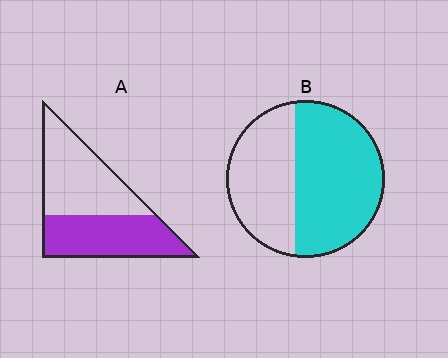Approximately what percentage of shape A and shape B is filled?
A is approximately 45% and B is approximately 60%.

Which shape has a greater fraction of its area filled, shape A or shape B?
Shape B.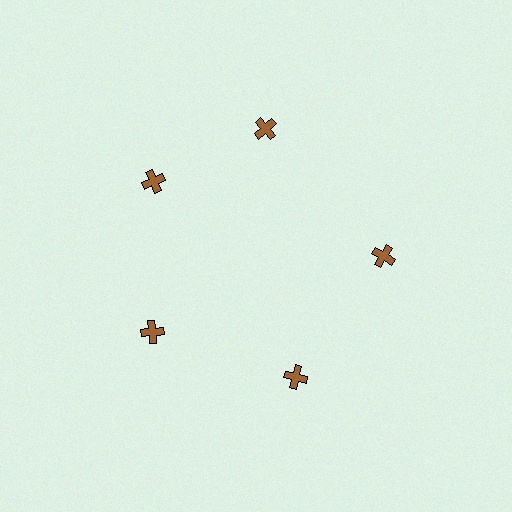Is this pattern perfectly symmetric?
No. The 5 brown crosses are arranged in a ring, but one element near the 1 o'clock position is rotated out of alignment along the ring, breaking the 5-fold rotational symmetry.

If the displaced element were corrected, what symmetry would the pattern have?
It would have 5-fold rotational symmetry — the pattern would map onto itself every 72 degrees.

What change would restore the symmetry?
The symmetry would be restored by rotating it back into even spacing with its neighbors so that all 5 crosses sit at equal angles and equal distance from the center.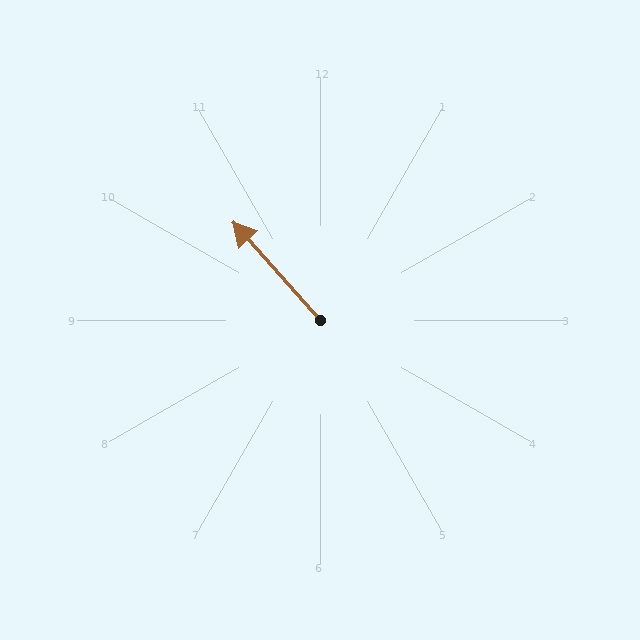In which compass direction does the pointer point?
Northwest.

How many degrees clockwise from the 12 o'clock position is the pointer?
Approximately 318 degrees.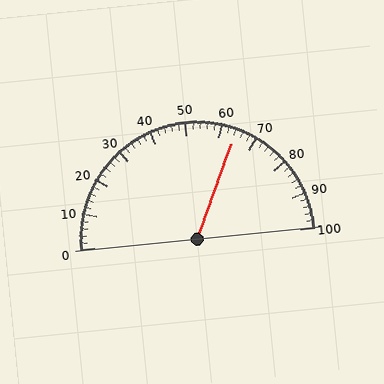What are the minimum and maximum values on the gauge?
The gauge ranges from 0 to 100.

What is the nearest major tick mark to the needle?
The nearest major tick mark is 60.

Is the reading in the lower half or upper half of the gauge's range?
The reading is in the upper half of the range (0 to 100).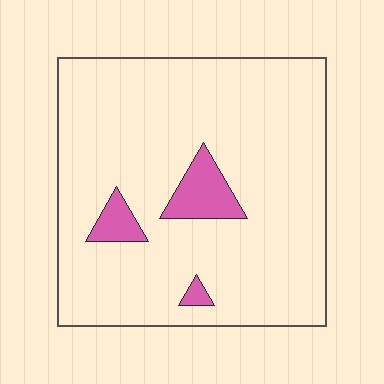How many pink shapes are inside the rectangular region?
3.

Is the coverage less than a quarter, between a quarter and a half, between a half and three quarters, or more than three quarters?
Less than a quarter.